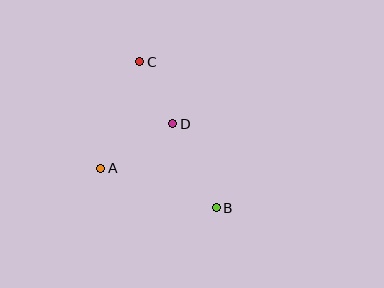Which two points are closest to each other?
Points C and D are closest to each other.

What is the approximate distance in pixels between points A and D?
The distance between A and D is approximately 85 pixels.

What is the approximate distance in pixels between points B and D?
The distance between B and D is approximately 94 pixels.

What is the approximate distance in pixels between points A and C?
The distance between A and C is approximately 114 pixels.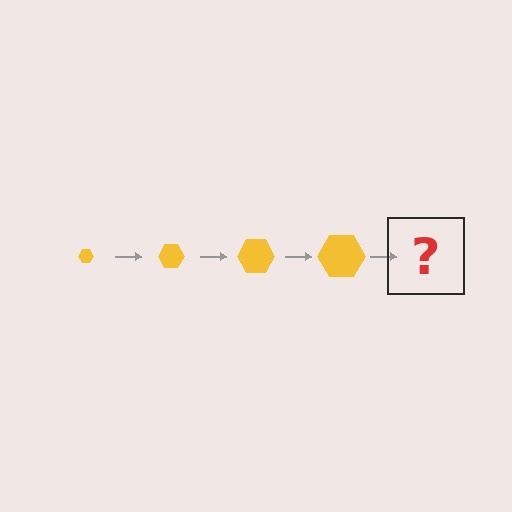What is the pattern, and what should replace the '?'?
The pattern is that the hexagon gets progressively larger each step. The '?' should be a yellow hexagon, larger than the previous one.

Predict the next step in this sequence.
The next step is a yellow hexagon, larger than the previous one.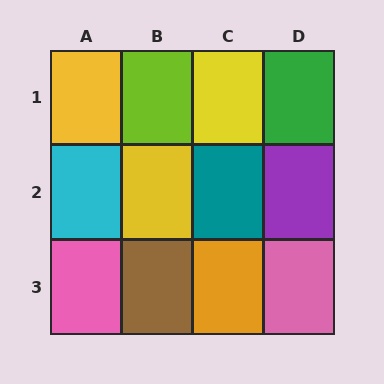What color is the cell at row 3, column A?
Pink.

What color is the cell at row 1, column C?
Yellow.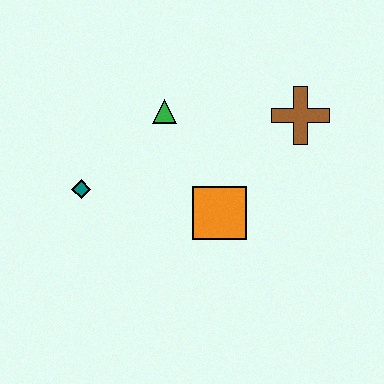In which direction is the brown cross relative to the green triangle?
The brown cross is to the right of the green triangle.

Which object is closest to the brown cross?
The orange square is closest to the brown cross.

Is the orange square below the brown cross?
Yes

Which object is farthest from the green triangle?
The brown cross is farthest from the green triangle.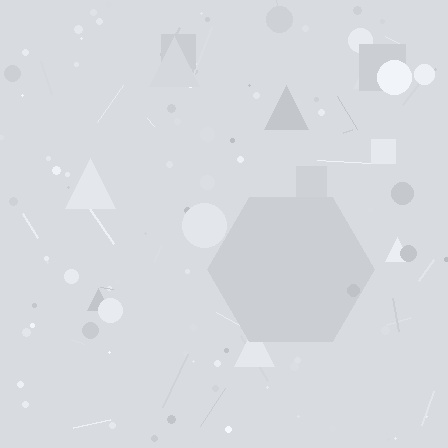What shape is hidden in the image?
A hexagon is hidden in the image.